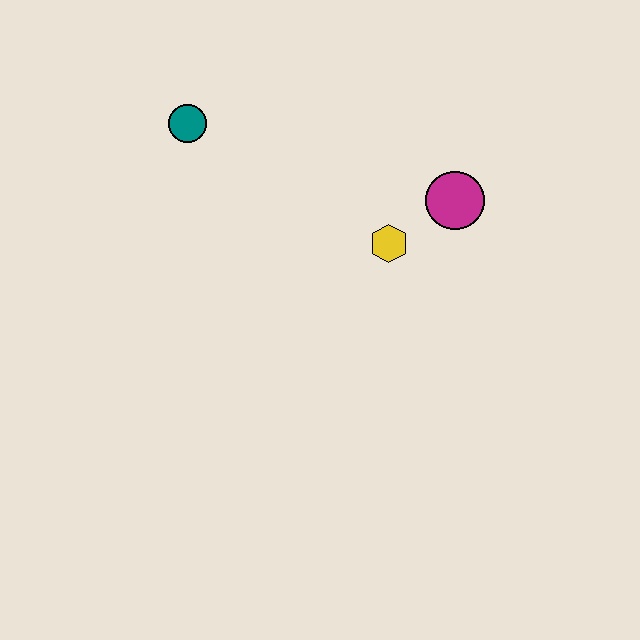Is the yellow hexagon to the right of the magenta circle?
No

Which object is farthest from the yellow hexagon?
The teal circle is farthest from the yellow hexagon.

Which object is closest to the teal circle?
The yellow hexagon is closest to the teal circle.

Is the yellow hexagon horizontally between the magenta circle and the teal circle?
Yes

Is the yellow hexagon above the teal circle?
No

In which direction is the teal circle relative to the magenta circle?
The teal circle is to the left of the magenta circle.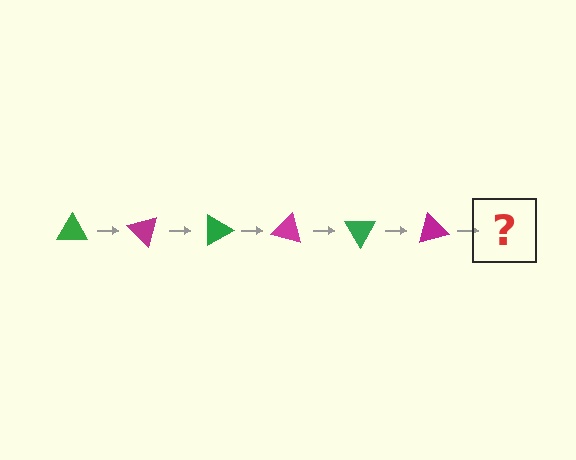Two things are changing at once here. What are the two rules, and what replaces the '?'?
The two rules are that it rotates 45 degrees each step and the color cycles through green and magenta. The '?' should be a green triangle, rotated 270 degrees from the start.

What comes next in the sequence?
The next element should be a green triangle, rotated 270 degrees from the start.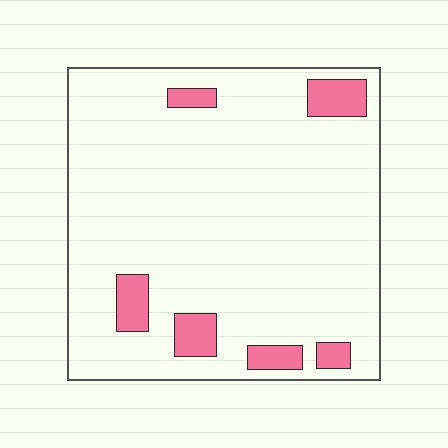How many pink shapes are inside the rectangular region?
6.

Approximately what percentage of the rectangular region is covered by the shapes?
Approximately 10%.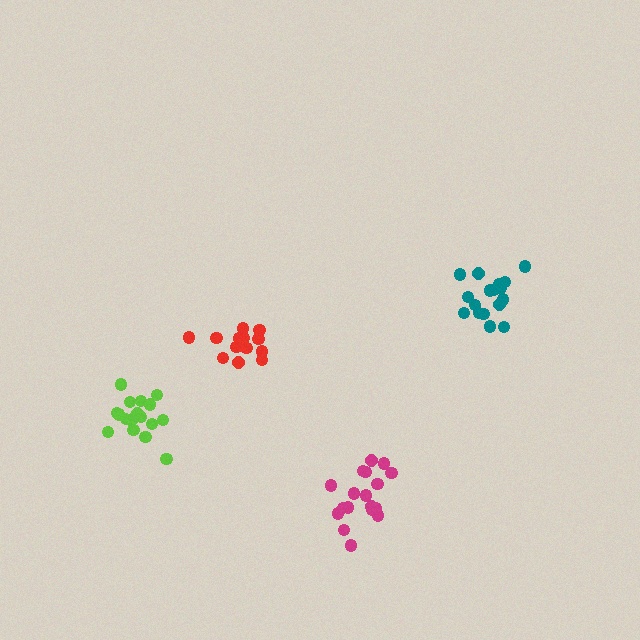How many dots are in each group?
Group 1: 19 dots, Group 2: 13 dots, Group 3: 18 dots, Group 4: 18 dots (68 total).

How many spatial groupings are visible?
There are 4 spatial groupings.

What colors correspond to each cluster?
The clusters are colored: magenta, red, lime, teal.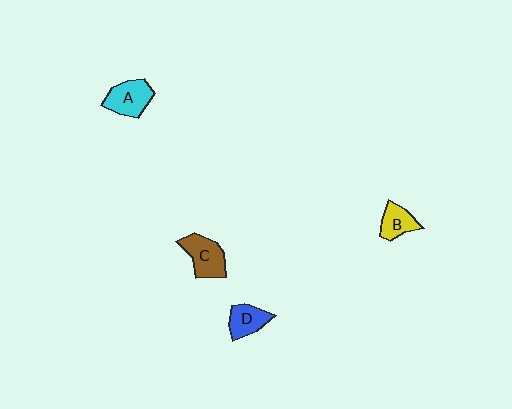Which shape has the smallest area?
Shape B (yellow).